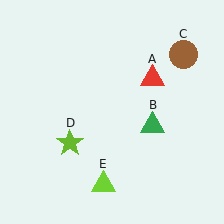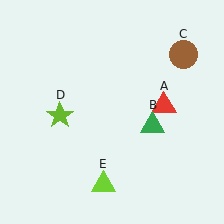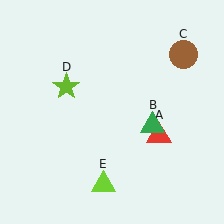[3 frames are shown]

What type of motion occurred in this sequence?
The red triangle (object A), lime star (object D) rotated clockwise around the center of the scene.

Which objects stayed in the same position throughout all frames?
Green triangle (object B) and brown circle (object C) and lime triangle (object E) remained stationary.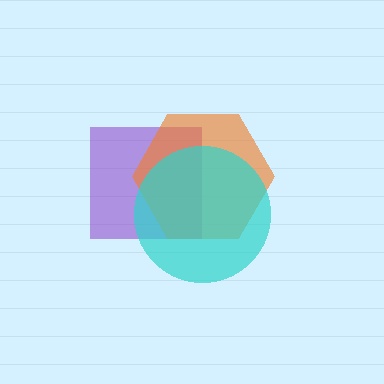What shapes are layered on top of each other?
The layered shapes are: a purple square, an orange hexagon, a cyan circle.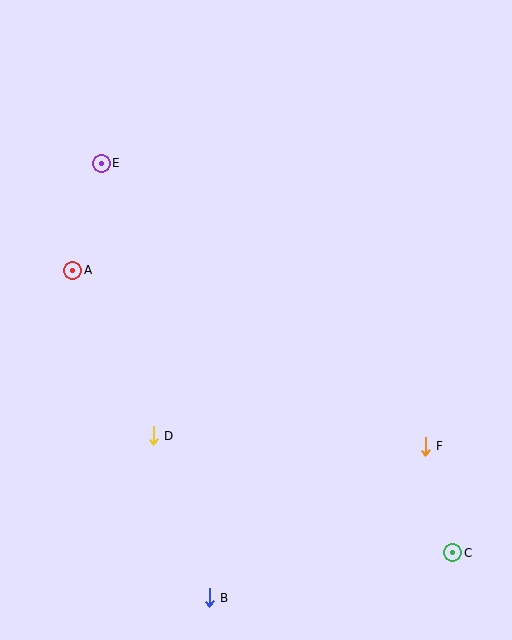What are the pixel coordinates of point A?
Point A is at (73, 270).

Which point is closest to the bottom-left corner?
Point B is closest to the bottom-left corner.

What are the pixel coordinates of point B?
Point B is at (209, 598).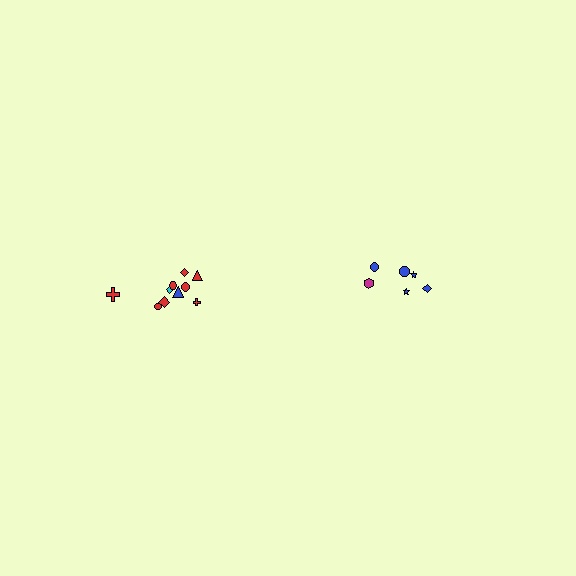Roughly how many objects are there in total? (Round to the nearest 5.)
Roughly 15 objects in total.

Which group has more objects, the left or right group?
The left group.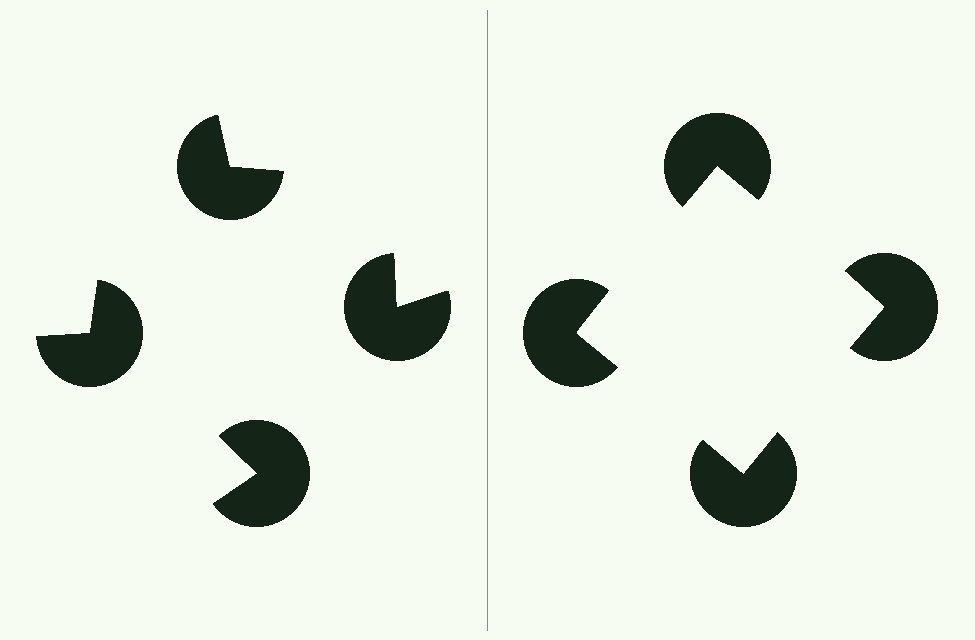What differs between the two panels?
The pac-man discs are positioned identically on both sides; only the wedge orientations differ. On the right they align to a square; on the left they are misaligned.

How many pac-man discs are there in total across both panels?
8 — 4 on each side.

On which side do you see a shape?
An illusory square appears on the right side. On the left side the wedge cuts are rotated, so no coherent shape forms.